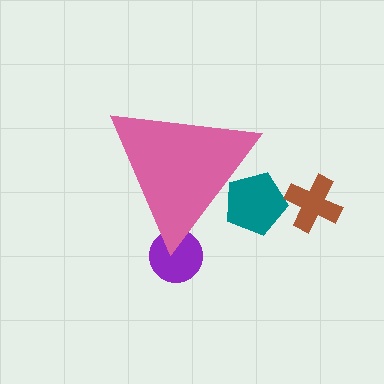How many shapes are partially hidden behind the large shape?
2 shapes are partially hidden.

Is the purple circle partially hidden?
Yes, the purple circle is partially hidden behind the pink triangle.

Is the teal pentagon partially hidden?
Yes, the teal pentagon is partially hidden behind the pink triangle.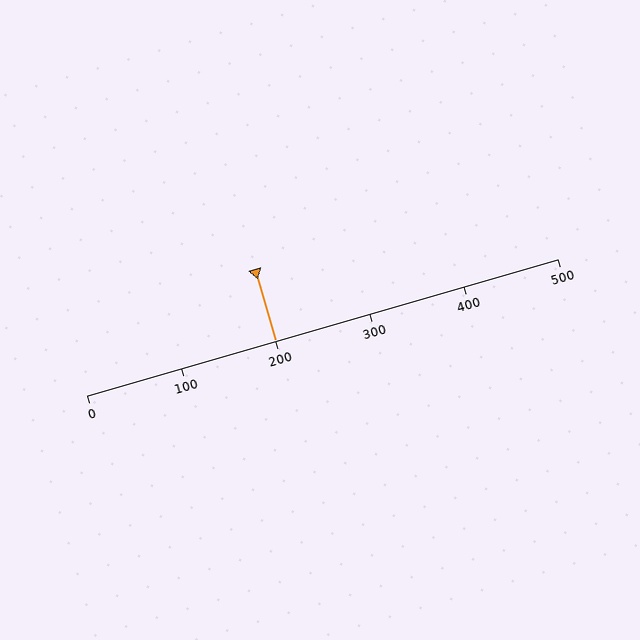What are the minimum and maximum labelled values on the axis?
The axis runs from 0 to 500.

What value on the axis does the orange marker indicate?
The marker indicates approximately 200.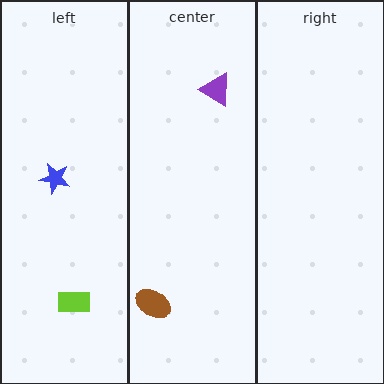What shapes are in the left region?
The blue star, the lime rectangle.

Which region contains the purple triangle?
The center region.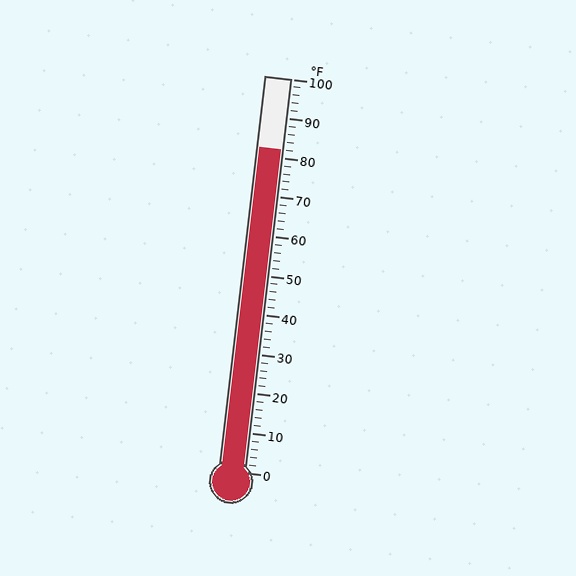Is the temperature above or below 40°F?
The temperature is above 40°F.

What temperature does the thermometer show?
The thermometer shows approximately 82°F.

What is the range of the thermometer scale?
The thermometer scale ranges from 0°F to 100°F.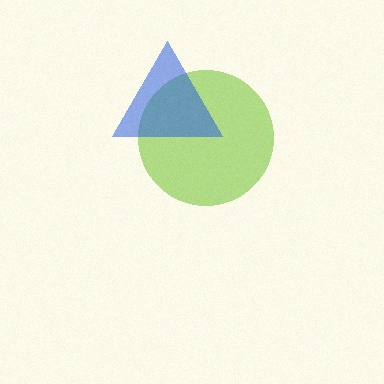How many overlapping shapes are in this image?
There are 2 overlapping shapes in the image.